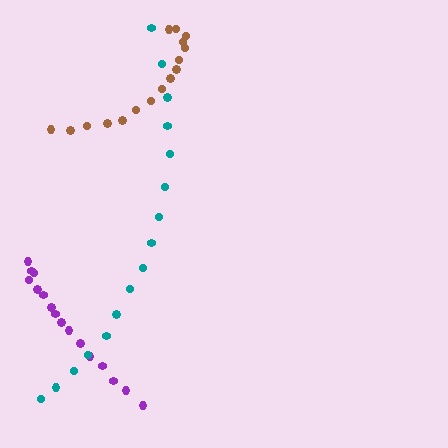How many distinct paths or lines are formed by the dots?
There are 3 distinct paths.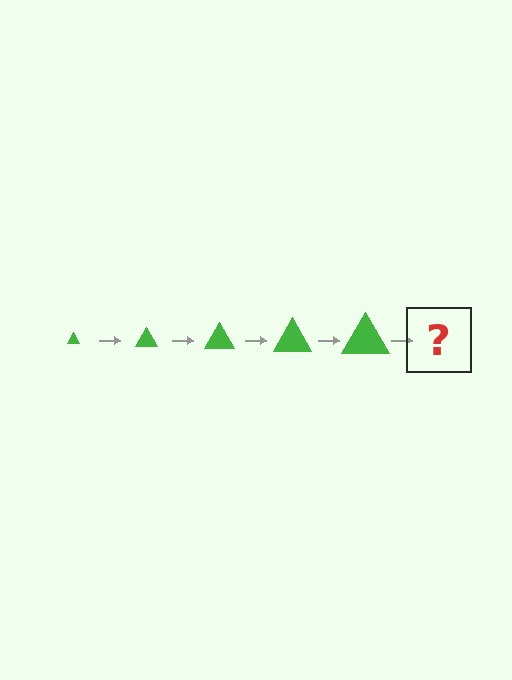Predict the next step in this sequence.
The next step is a green triangle, larger than the previous one.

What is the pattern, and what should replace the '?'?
The pattern is that the triangle gets progressively larger each step. The '?' should be a green triangle, larger than the previous one.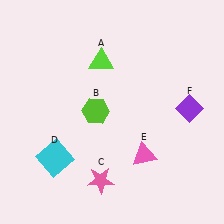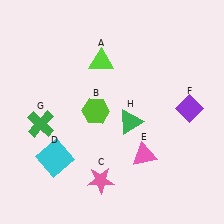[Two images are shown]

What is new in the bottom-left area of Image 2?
A green cross (G) was added in the bottom-left area of Image 2.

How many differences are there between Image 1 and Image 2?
There are 2 differences between the two images.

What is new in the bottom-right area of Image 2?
A green triangle (H) was added in the bottom-right area of Image 2.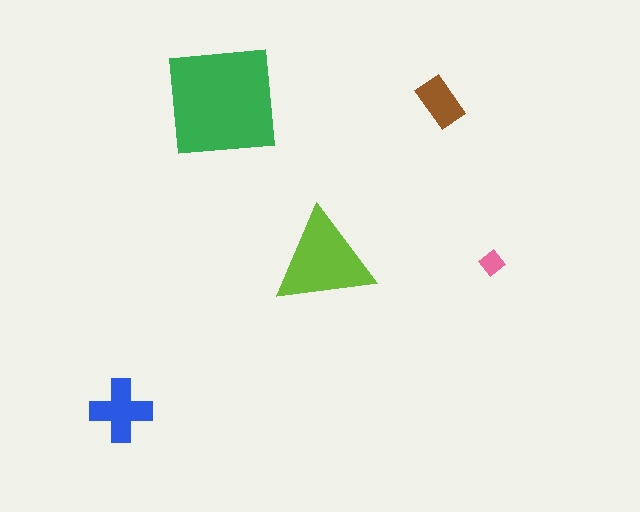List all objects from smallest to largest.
The pink diamond, the brown rectangle, the blue cross, the lime triangle, the green square.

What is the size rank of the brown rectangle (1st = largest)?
4th.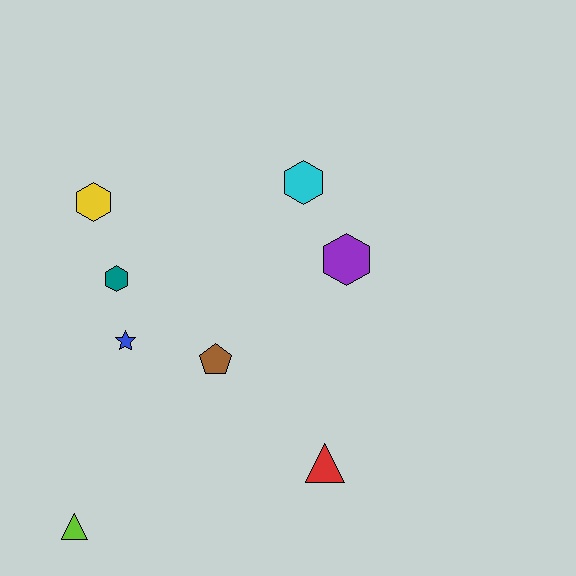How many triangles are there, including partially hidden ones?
There are 2 triangles.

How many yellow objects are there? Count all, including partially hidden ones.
There is 1 yellow object.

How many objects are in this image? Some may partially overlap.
There are 8 objects.